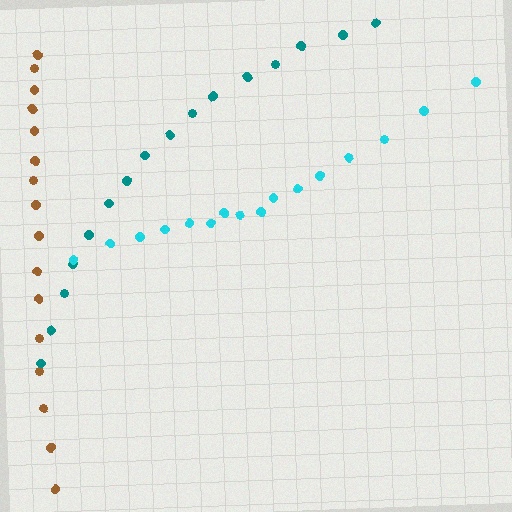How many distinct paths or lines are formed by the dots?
There are 3 distinct paths.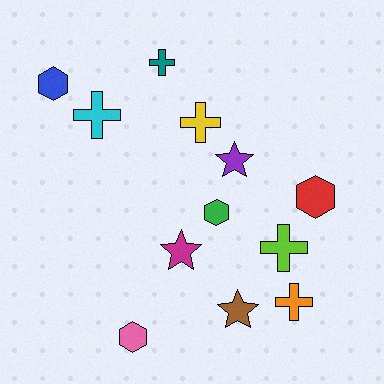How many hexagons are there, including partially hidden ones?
There are 4 hexagons.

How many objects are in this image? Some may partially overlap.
There are 12 objects.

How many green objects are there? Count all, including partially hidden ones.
There is 1 green object.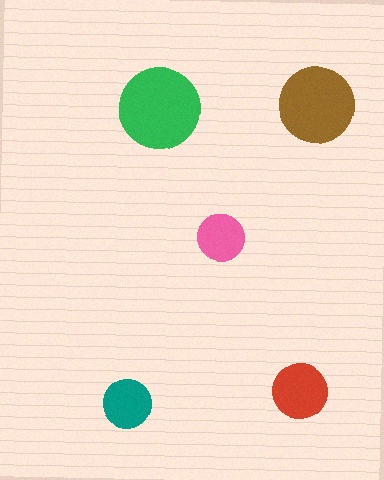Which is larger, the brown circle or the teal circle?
The brown one.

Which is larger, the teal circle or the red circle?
The red one.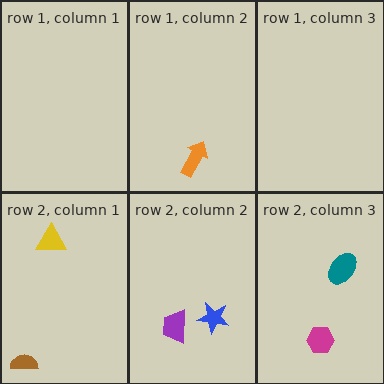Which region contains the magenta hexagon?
The row 2, column 3 region.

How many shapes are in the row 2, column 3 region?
2.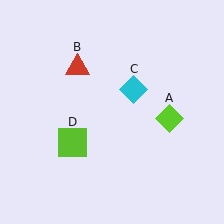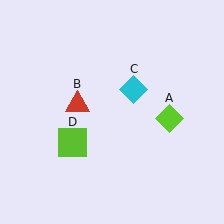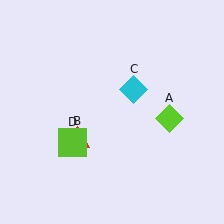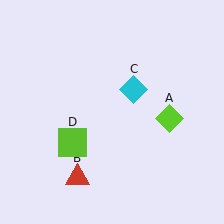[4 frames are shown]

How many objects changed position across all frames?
1 object changed position: red triangle (object B).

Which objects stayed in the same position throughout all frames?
Lime diamond (object A) and cyan diamond (object C) and lime square (object D) remained stationary.